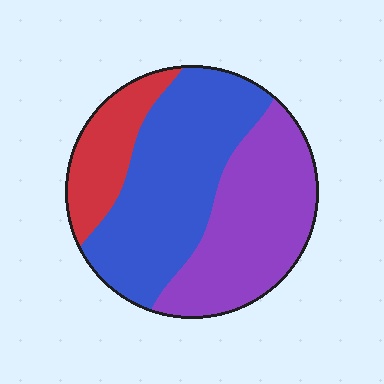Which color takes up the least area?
Red, at roughly 15%.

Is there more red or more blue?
Blue.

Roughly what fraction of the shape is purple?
Purple takes up between a third and a half of the shape.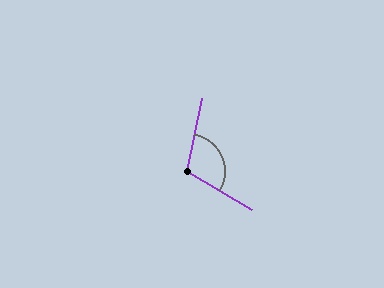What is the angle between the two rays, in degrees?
Approximately 109 degrees.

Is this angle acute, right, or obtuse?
It is obtuse.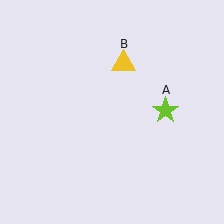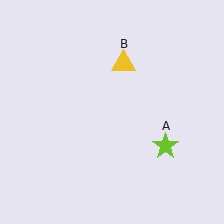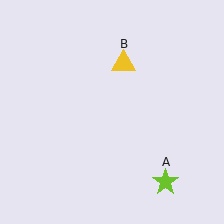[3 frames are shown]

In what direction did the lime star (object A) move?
The lime star (object A) moved down.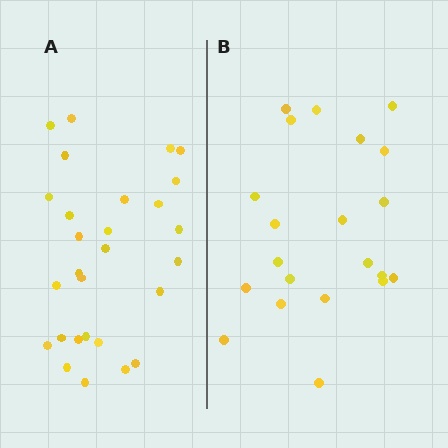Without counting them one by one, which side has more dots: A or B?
Region A (the left region) has more dots.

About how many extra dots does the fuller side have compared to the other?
Region A has roughly 8 or so more dots than region B.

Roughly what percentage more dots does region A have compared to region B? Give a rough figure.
About 35% more.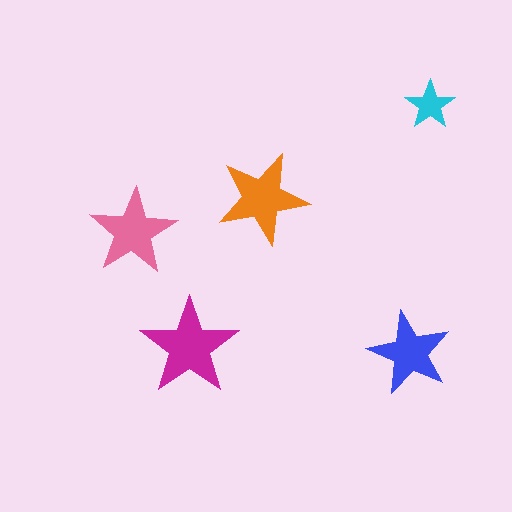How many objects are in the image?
There are 5 objects in the image.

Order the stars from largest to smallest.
the magenta one, the orange one, the pink one, the blue one, the cyan one.